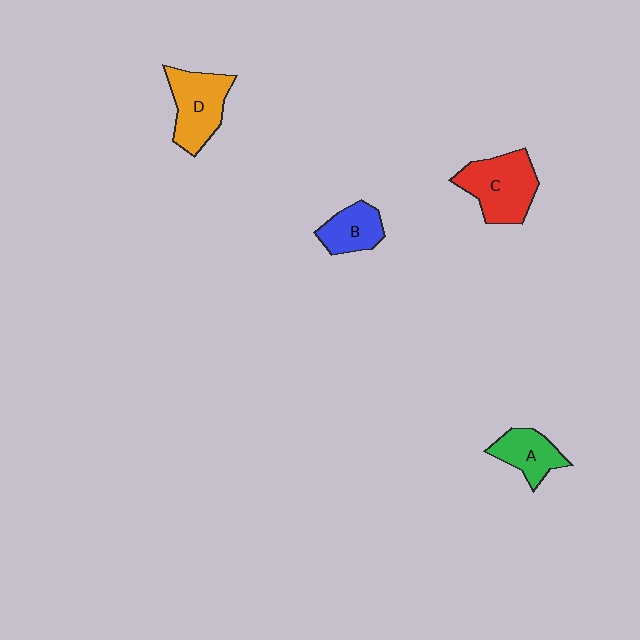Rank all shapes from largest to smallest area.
From largest to smallest: C (red), D (orange), A (green), B (blue).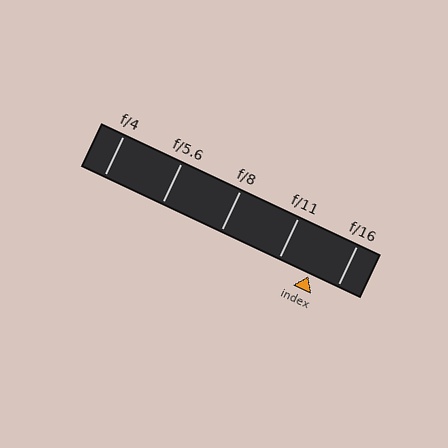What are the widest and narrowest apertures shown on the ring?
The widest aperture shown is f/4 and the narrowest is f/16.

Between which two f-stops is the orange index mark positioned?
The index mark is between f/11 and f/16.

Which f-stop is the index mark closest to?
The index mark is closest to f/16.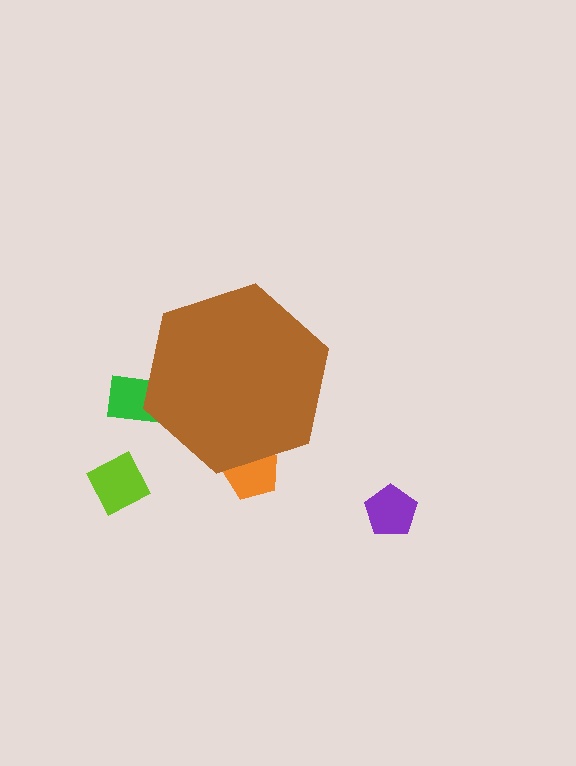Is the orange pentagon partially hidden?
Yes, the orange pentagon is partially hidden behind the brown hexagon.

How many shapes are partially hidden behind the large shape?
2 shapes are partially hidden.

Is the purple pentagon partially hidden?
No, the purple pentagon is fully visible.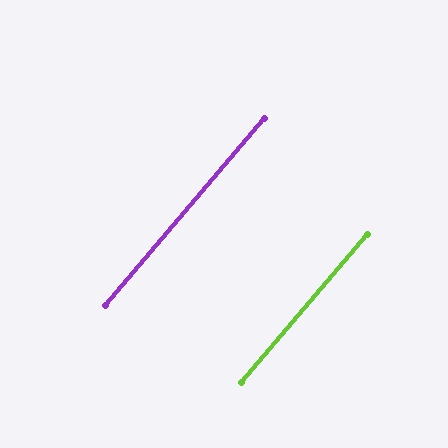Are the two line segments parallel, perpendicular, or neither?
Parallel — their directions differ by only 0.1°.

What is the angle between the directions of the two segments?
Approximately 0 degrees.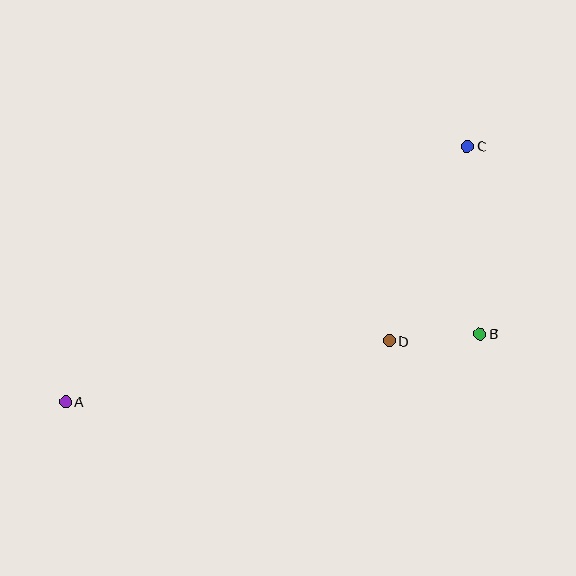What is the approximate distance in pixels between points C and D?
The distance between C and D is approximately 209 pixels.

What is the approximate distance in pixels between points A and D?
The distance between A and D is approximately 329 pixels.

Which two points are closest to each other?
Points B and D are closest to each other.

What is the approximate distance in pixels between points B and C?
The distance between B and C is approximately 188 pixels.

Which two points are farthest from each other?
Points A and C are farthest from each other.